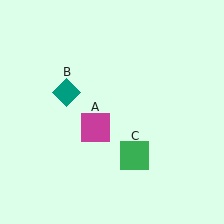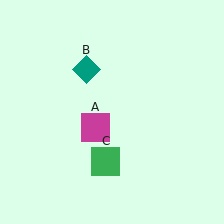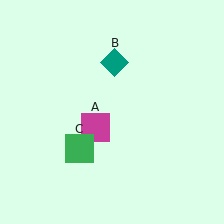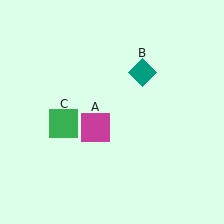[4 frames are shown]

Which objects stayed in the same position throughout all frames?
Magenta square (object A) remained stationary.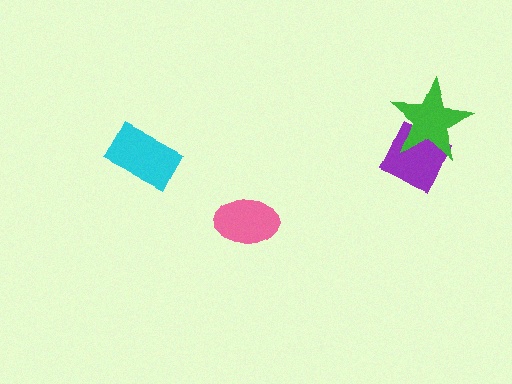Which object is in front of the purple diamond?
The green star is in front of the purple diamond.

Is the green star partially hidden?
No, no other shape covers it.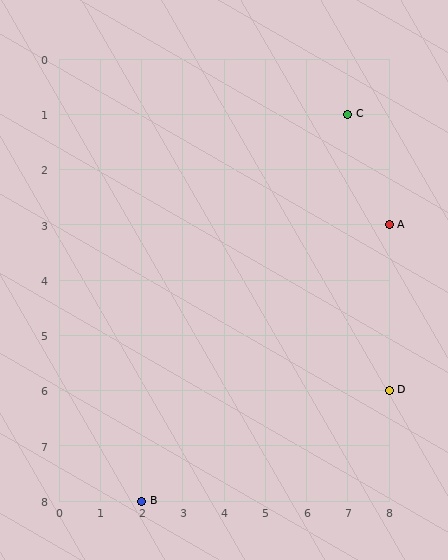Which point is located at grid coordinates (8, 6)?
Point D is at (8, 6).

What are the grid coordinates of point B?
Point B is at grid coordinates (2, 8).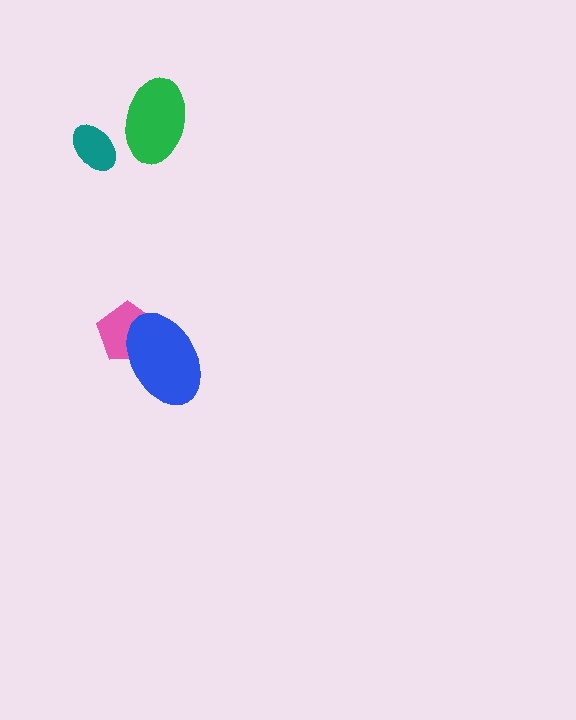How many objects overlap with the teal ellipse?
0 objects overlap with the teal ellipse.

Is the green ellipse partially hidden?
No, no other shape covers it.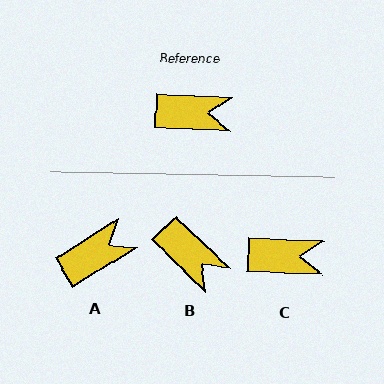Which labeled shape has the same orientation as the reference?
C.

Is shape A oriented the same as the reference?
No, it is off by about 35 degrees.